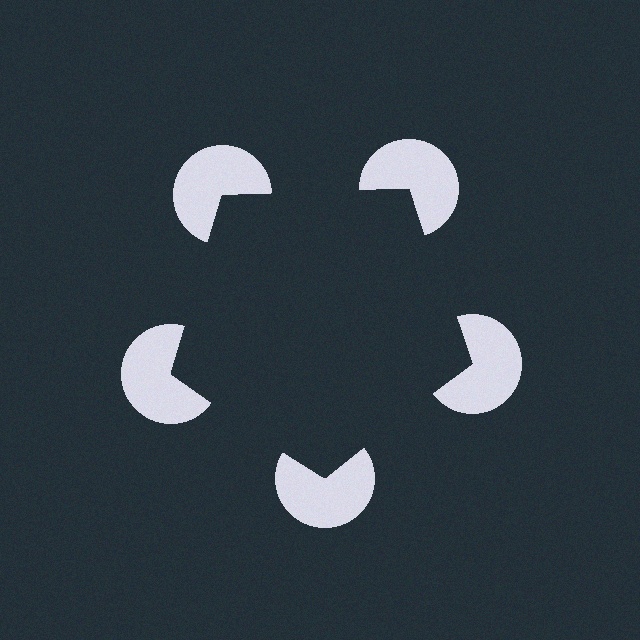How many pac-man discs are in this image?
There are 5 — one at each vertex of the illusory pentagon.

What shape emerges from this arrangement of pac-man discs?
An illusory pentagon — its edges are inferred from the aligned wedge cuts in the pac-man discs, not physically drawn.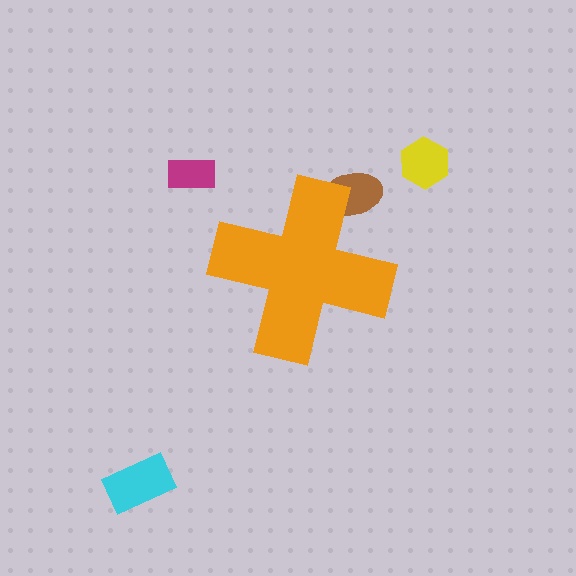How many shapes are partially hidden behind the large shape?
1 shape is partially hidden.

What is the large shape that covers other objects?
An orange cross.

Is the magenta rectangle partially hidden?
No, the magenta rectangle is fully visible.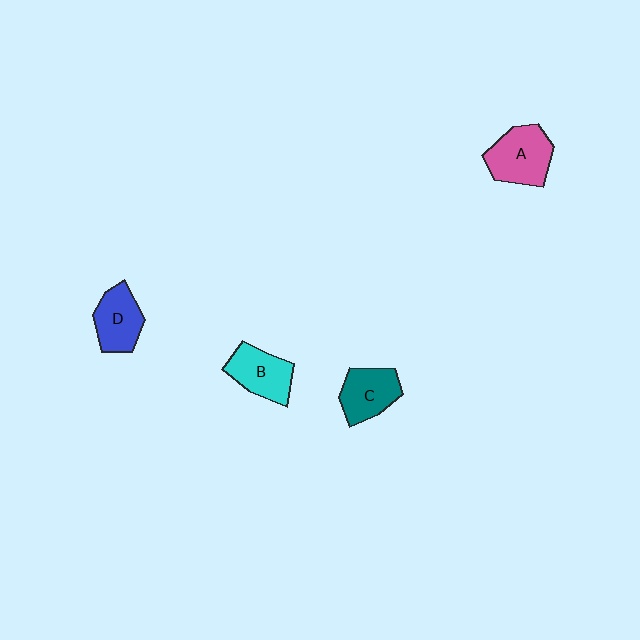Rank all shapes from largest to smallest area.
From largest to smallest: A (pink), B (cyan), C (teal), D (blue).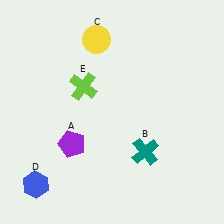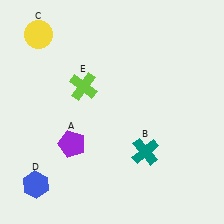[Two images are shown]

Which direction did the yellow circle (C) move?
The yellow circle (C) moved left.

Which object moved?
The yellow circle (C) moved left.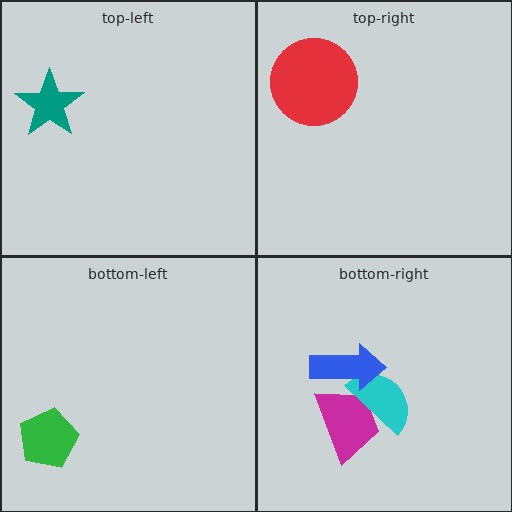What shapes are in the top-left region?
The teal star.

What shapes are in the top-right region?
The red circle.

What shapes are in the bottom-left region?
The green pentagon.